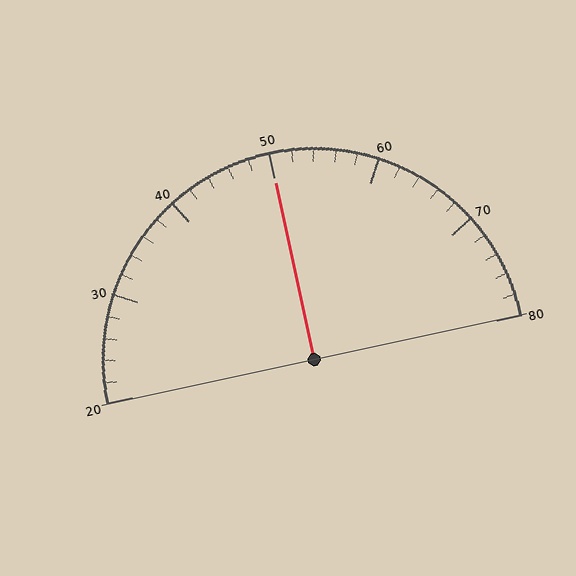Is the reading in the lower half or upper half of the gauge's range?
The reading is in the upper half of the range (20 to 80).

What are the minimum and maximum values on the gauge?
The gauge ranges from 20 to 80.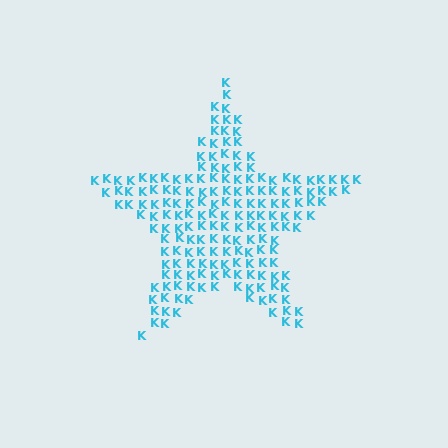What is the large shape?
The large shape is a star.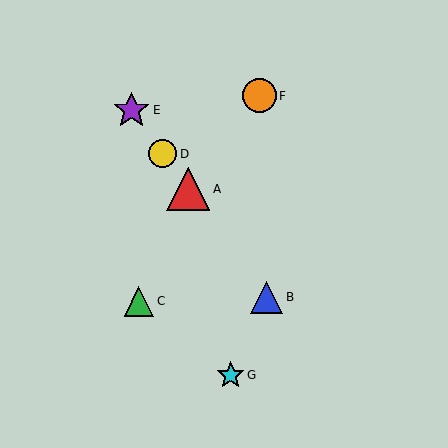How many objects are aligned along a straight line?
4 objects (A, B, D, E) are aligned along a straight line.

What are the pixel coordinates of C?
Object C is at (139, 302).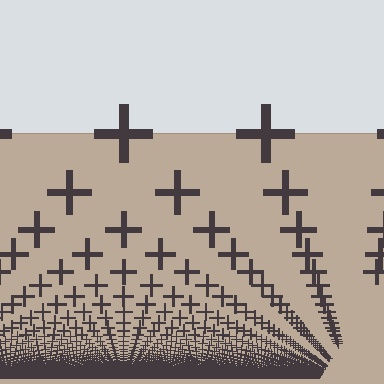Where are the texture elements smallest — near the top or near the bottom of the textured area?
Near the bottom.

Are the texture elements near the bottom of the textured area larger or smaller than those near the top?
Smaller. The gradient is inverted — elements near the bottom are smaller and denser.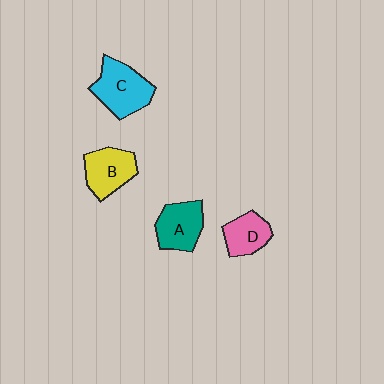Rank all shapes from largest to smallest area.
From largest to smallest: C (cyan), B (yellow), A (teal), D (pink).